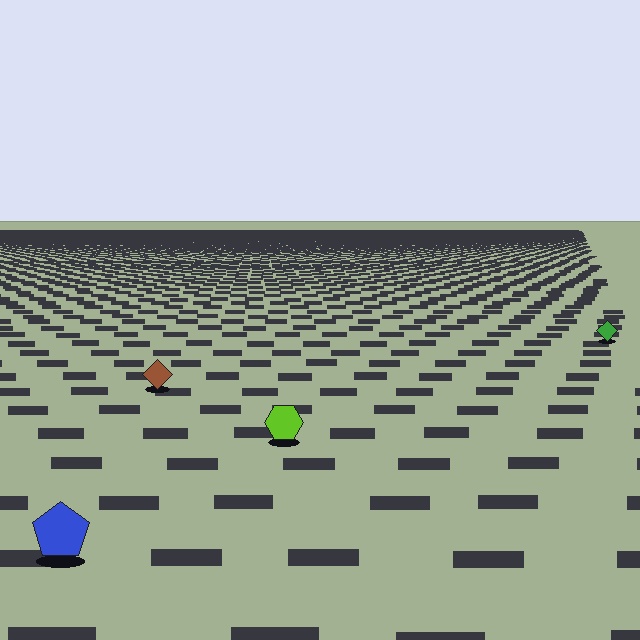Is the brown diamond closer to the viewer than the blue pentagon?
No. The blue pentagon is closer — you can tell from the texture gradient: the ground texture is coarser near it.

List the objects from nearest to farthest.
From nearest to farthest: the blue pentagon, the lime hexagon, the brown diamond, the green diamond.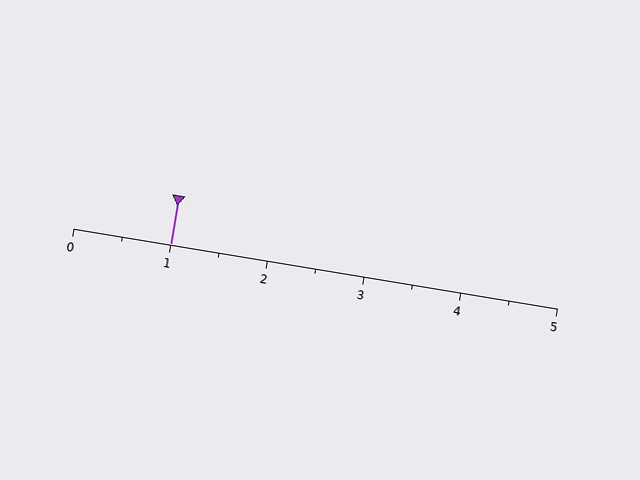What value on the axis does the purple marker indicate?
The marker indicates approximately 1.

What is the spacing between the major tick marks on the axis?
The major ticks are spaced 1 apart.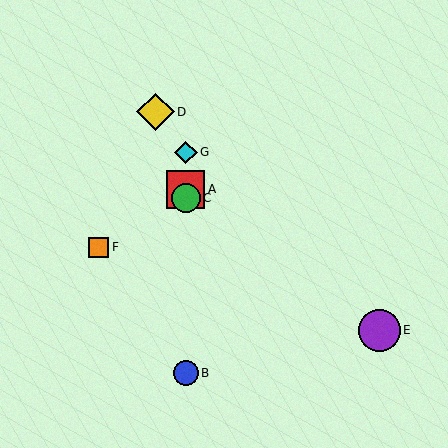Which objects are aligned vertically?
Objects A, B, C, G are aligned vertically.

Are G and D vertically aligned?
No, G is at x≈186 and D is at x≈155.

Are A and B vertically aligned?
Yes, both are at x≈186.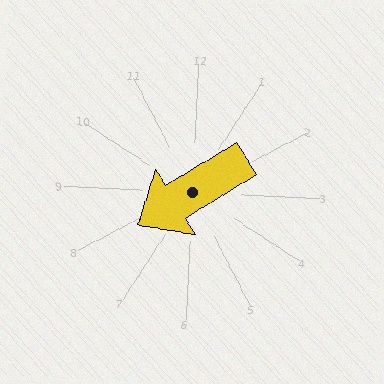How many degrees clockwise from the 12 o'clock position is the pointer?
Approximately 236 degrees.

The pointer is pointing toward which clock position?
Roughly 8 o'clock.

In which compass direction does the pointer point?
Southwest.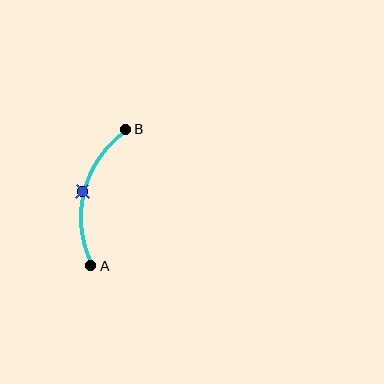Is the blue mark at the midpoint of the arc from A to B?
Yes. The blue mark lies on the arc at equal arc-length from both A and B — it is the arc midpoint.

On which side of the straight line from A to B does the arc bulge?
The arc bulges to the left of the straight line connecting A and B.